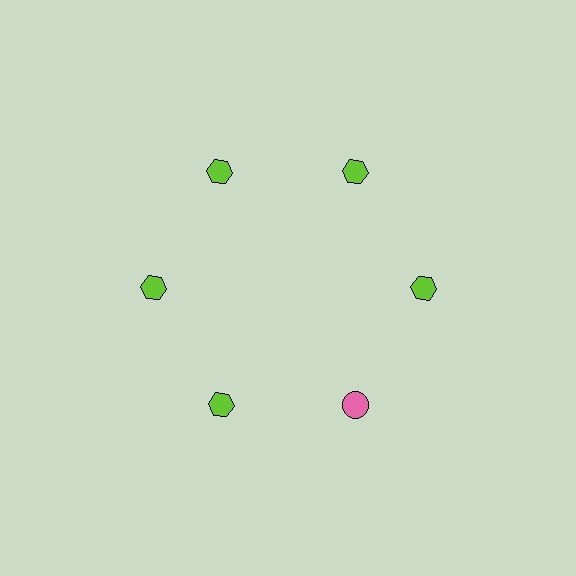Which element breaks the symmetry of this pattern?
The pink circle at roughly the 5 o'clock position breaks the symmetry. All other shapes are lime hexagons.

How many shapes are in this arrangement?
There are 6 shapes arranged in a ring pattern.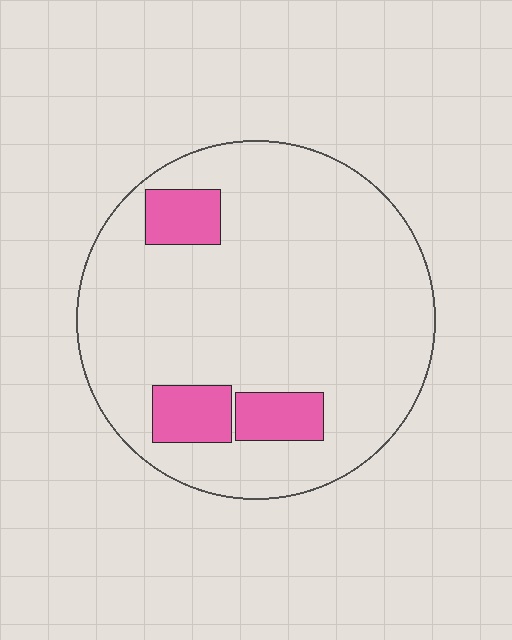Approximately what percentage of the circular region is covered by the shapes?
Approximately 15%.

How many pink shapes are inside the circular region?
3.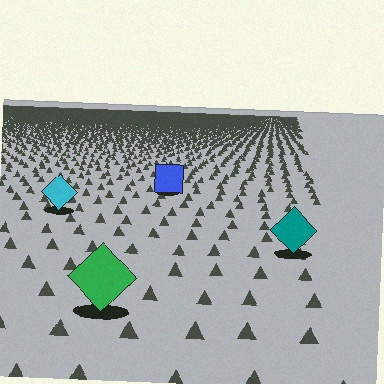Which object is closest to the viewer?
The green diamond is closest. The texture marks near it are larger and more spread out.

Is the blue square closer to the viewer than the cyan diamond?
No. The cyan diamond is closer — you can tell from the texture gradient: the ground texture is coarser near it.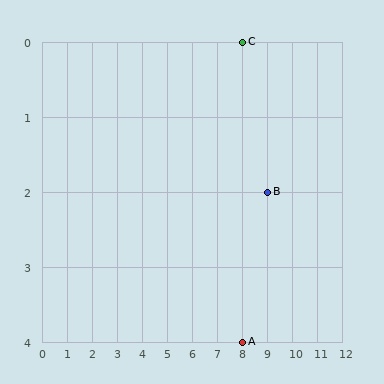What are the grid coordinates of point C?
Point C is at grid coordinates (8, 0).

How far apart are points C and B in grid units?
Points C and B are 1 column and 2 rows apart (about 2.2 grid units diagonally).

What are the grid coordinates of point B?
Point B is at grid coordinates (9, 2).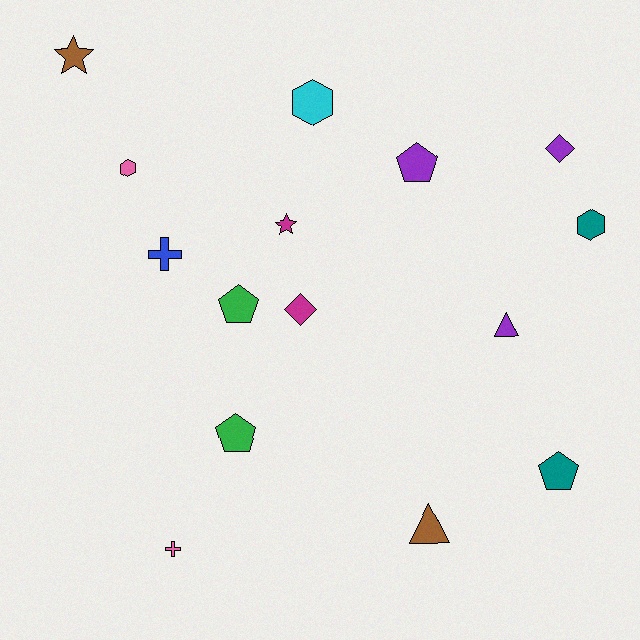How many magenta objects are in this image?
There are 2 magenta objects.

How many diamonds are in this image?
There are 2 diamonds.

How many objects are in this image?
There are 15 objects.